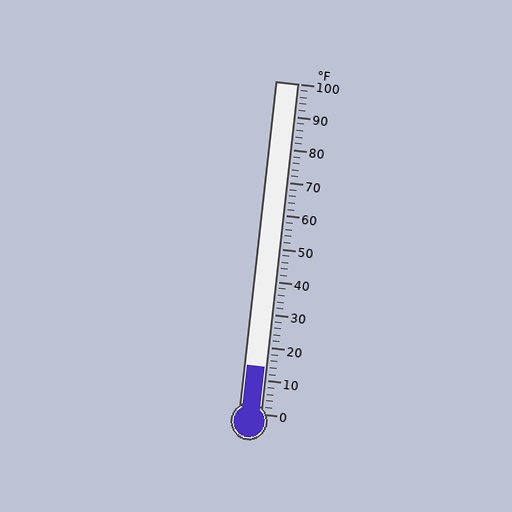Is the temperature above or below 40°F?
The temperature is below 40°F.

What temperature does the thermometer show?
The thermometer shows approximately 14°F.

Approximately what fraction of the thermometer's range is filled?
The thermometer is filled to approximately 15% of its range.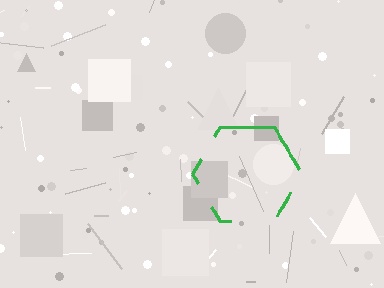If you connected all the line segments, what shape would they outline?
They would outline a hexagon.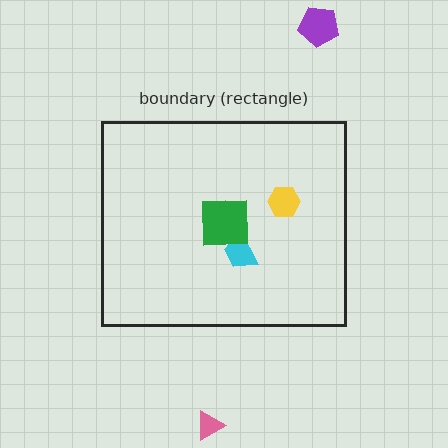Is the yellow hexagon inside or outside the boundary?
Inside.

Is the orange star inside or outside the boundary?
Inside.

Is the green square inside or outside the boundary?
Inside.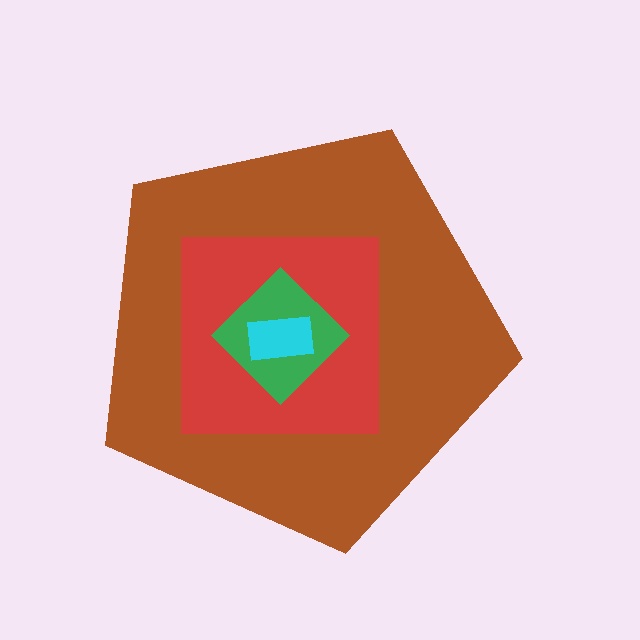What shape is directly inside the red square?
The green diamond.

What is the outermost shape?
The brown pentagon.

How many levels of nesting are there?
4.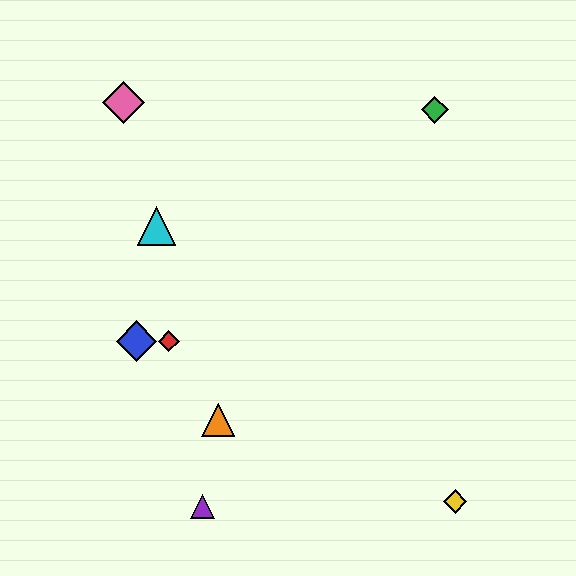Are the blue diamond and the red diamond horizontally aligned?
Yes, both are at y≈341.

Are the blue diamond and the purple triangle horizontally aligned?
No, the blue diamond is at y≈341 and the purple triangle is at y≈507.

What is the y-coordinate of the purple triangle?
The purple triangle is at y≈507.